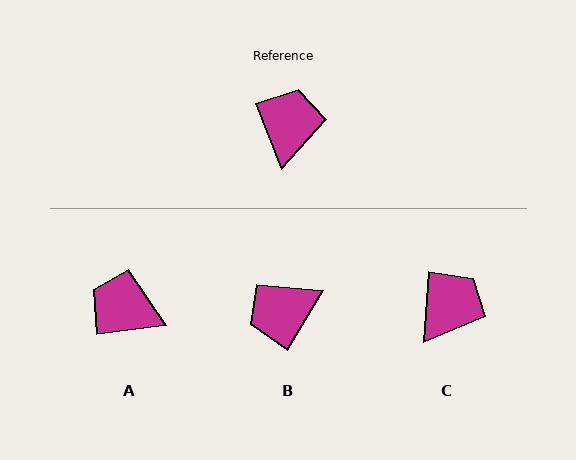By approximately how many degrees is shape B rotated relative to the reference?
Approximately 127 degrees counter-clockwise.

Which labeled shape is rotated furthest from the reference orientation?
B, about 127 degrees away.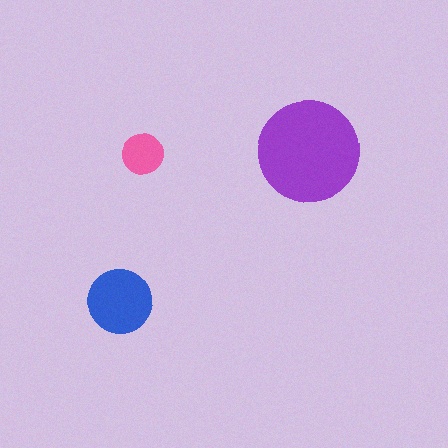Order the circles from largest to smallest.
the purple one, the blue one, the pink one.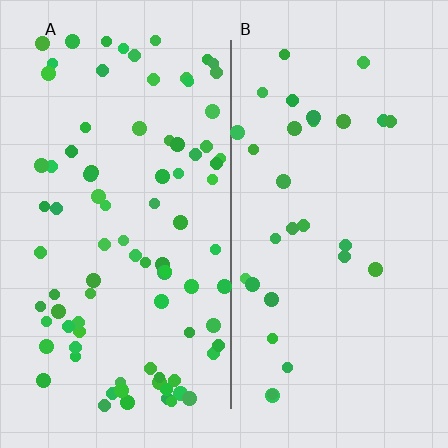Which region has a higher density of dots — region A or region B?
A (the left).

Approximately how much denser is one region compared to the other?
Approximately 2.9× — region A over region B.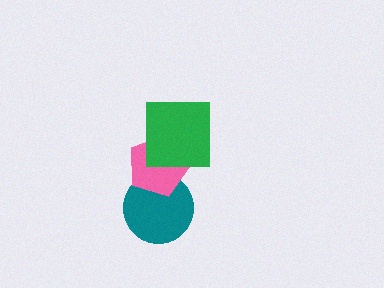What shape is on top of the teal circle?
The pink pentagon is on top of the teal circle.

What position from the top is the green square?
The green square is 1st from the top.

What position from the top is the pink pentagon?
The pink pentagon is 2nd from the top.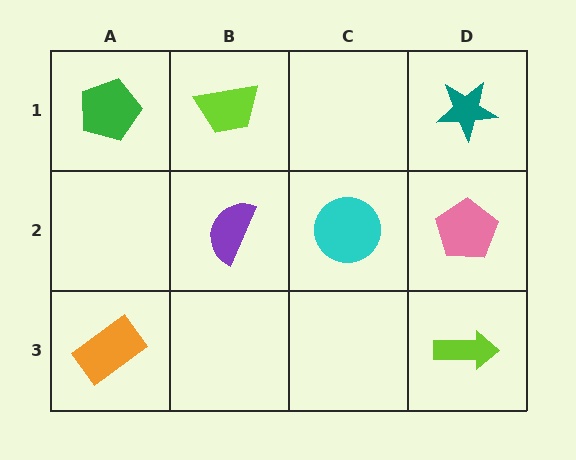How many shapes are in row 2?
3 shapes.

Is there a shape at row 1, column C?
No, that cell is empty.